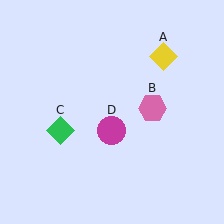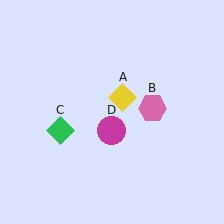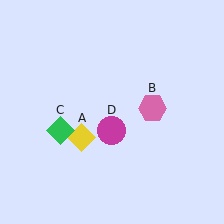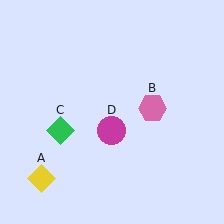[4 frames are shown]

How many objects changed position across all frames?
1 object changed position: yellow diamond (object A).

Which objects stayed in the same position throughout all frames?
Pink hexagon (object B) and green diamond (object C) and magenta circle (object D) remained stationary.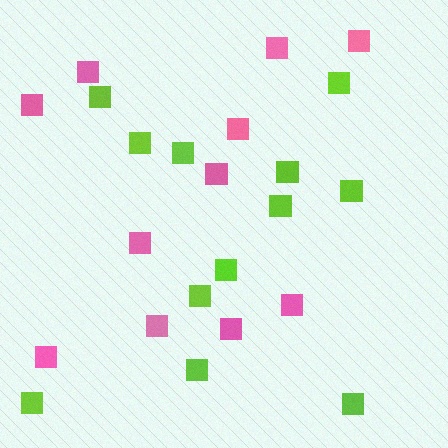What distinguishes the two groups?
There are 2 groups: one group of lime squares (12) and one group of pink squares (11).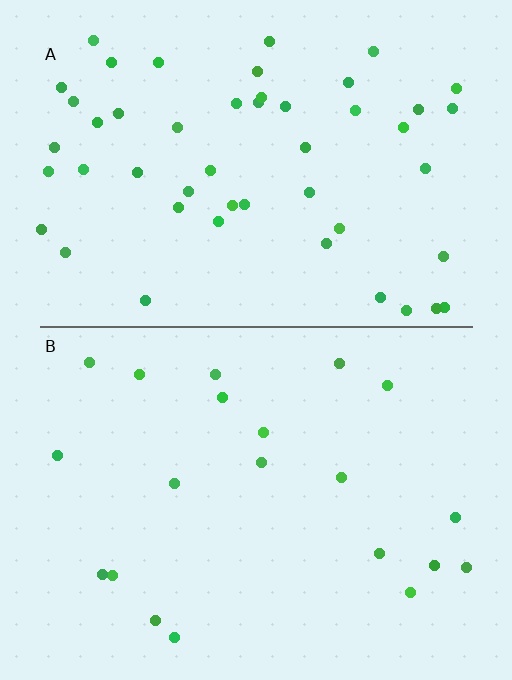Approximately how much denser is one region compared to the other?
Approximately 2.4× — region A over region B.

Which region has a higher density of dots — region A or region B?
A (the top).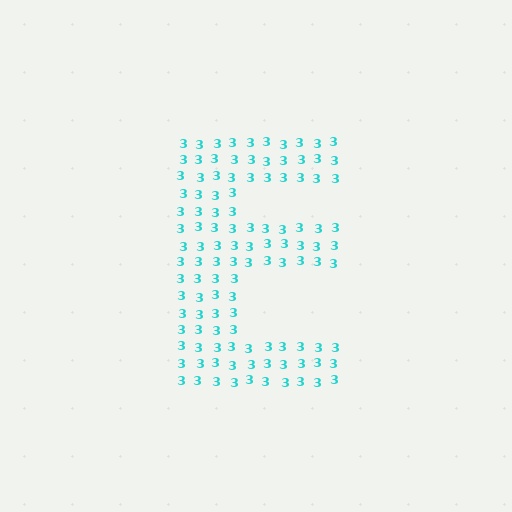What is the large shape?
The large shape is the letter E.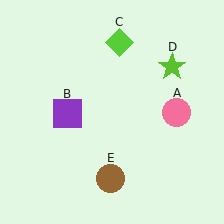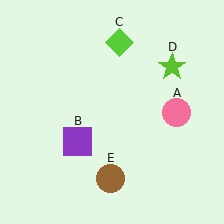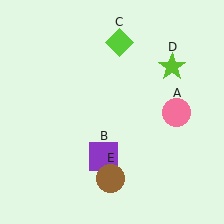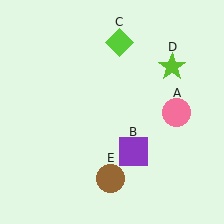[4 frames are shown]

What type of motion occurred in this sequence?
The purple square (object B) rotated counterclockwise around the center of the scene.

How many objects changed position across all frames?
1 object changed position: purple square (object B).